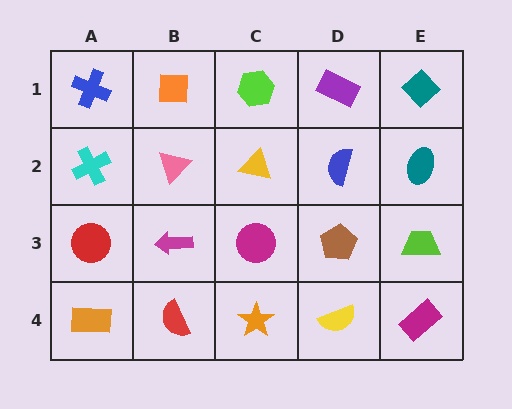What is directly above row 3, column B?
A pink triangle.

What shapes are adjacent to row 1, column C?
A yellow triangle (row 2, column C), an orange square (row 1, column B), a purple rectangle (row 1, column D).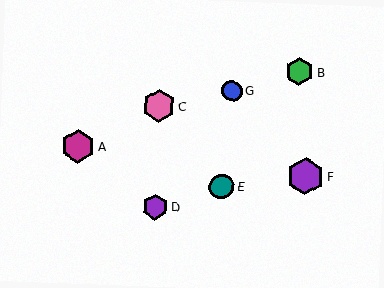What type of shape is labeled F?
Shape F is a purple hexagon.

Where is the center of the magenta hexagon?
The center of the magenta hexagon is at (78, 146).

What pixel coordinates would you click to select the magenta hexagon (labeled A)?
Click at (78, 146) to select the magenta hexagon A.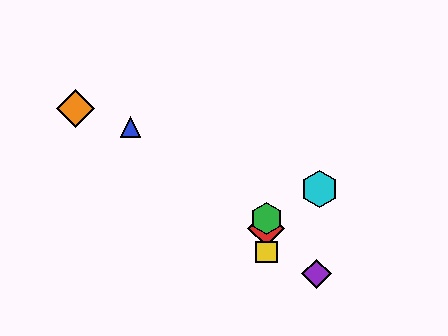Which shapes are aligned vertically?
The red diamond, the green hexagon, the yellow square are aligned vertically.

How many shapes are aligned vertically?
3 shapes (the red diamond, the green hexagon, the yellow square) are aligned vertically.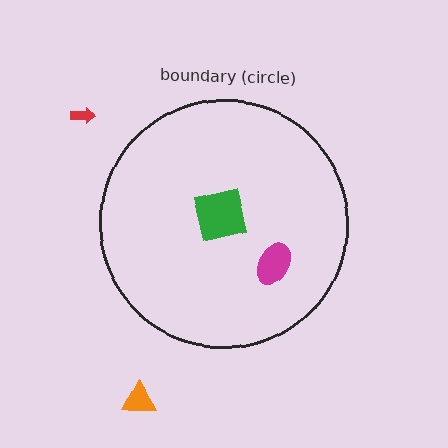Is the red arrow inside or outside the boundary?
Outside.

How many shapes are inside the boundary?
2 inside, 2 outside.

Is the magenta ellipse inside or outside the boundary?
Inside.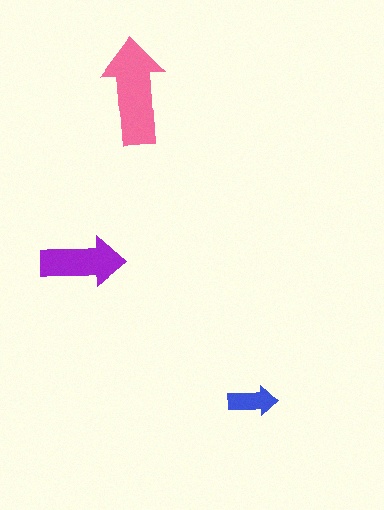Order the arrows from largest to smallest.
the pink one, the purple one, the blue one.